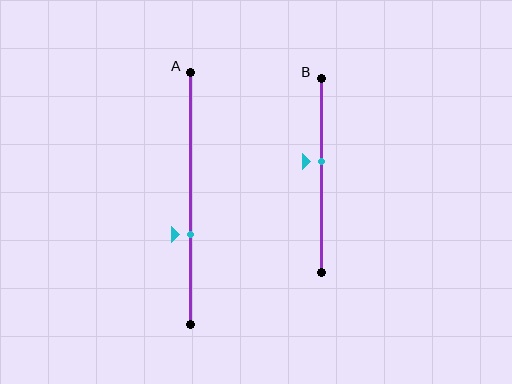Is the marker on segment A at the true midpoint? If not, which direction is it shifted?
No, the marker on segment A is shifted downward by about 14% of the segment length.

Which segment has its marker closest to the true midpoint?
Segment B has its marker closest to the true midpoint.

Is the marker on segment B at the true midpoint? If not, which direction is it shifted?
No, the marker on segment B is shifted upward by about 7% of the segment length.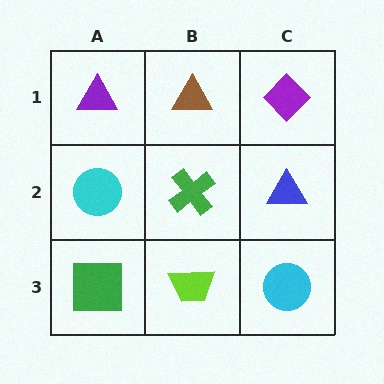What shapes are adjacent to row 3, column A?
A cyan circle (row 2, column A), a lime trapezoid (row 3, column B).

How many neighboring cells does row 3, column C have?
2.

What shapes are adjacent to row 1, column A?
A cyan circle (row 2, column A), a brown triangle (row 1, column B).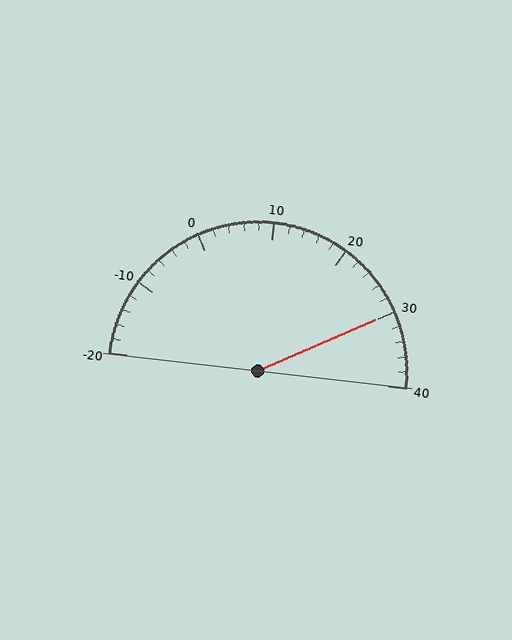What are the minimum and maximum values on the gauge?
The gauge ranges from -20 to 40.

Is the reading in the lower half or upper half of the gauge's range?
The reading is in the upper half of the range (-20 to 40).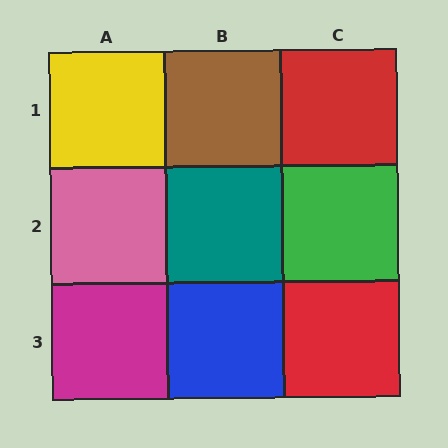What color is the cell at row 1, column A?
Yellow.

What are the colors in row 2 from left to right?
Pink, teal, green.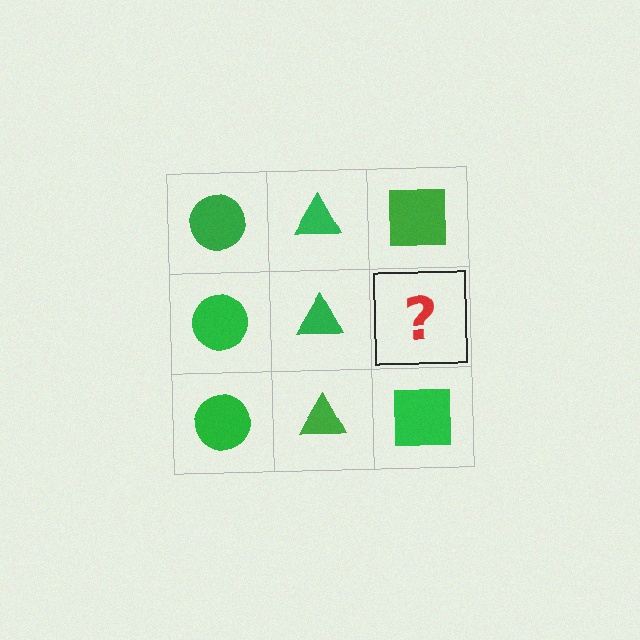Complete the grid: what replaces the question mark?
The question mark should be replaced with a green square.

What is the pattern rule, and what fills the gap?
The rule is that each column has a consistent shape. The gap should be filled with a green square.